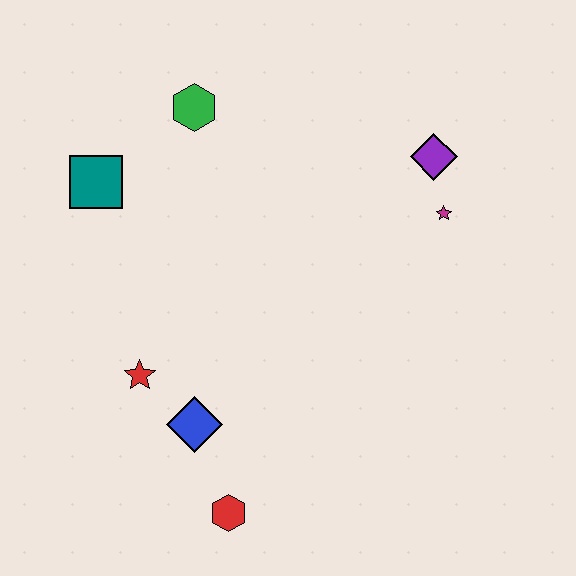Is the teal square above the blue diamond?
Yes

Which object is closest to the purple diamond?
The magenta star is closest to the purple diamond.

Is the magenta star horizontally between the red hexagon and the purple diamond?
No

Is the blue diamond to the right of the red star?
Yes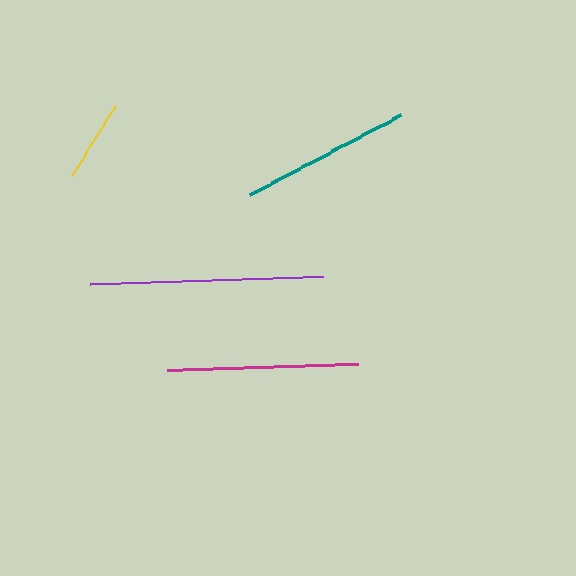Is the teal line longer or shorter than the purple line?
The purple line is longer than the teal line.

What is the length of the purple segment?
The purple segment is approximately 233 pixels long.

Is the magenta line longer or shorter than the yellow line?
The magenta line is longer than the yellow line.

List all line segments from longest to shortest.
From longest to shortest: purple, magenta, teal, yellow.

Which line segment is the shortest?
The yellow line is the shortest at approximately 82 pixels.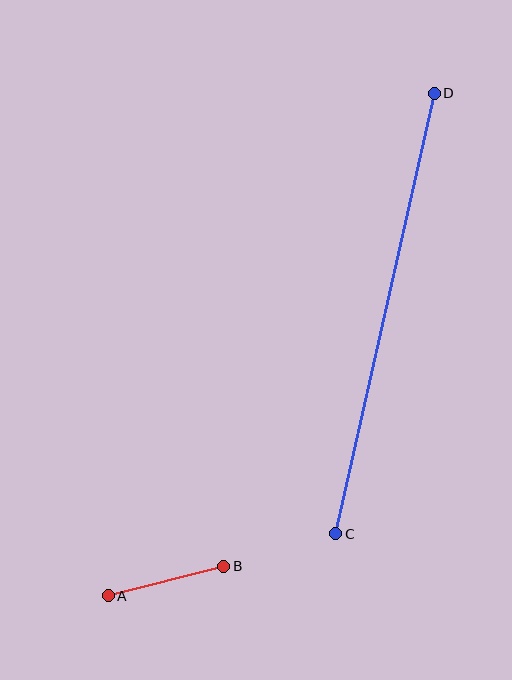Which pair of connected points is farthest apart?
Points C and D are farthest apart.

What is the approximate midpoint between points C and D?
The midpoint is at approximately (385, 313) pixels.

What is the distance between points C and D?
The distance is approximately 451 pixels.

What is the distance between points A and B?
The distance is approximately 119 pixels.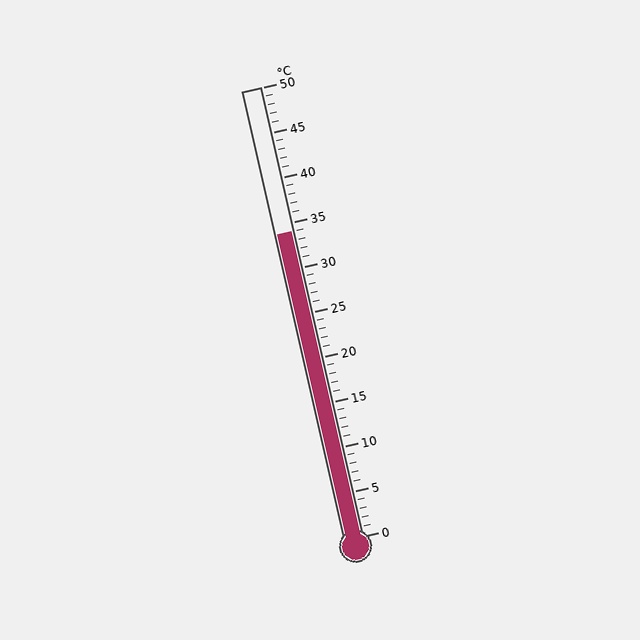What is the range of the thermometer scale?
The thermometer scale ranges from 0°C to 50°C.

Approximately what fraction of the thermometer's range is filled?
The thermometer is filled to approximately 70% of its range.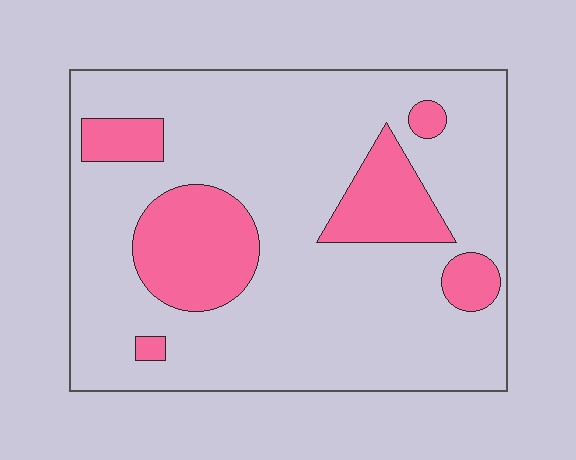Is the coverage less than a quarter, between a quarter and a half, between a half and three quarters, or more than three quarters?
Less than a quarter.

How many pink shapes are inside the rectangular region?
6.